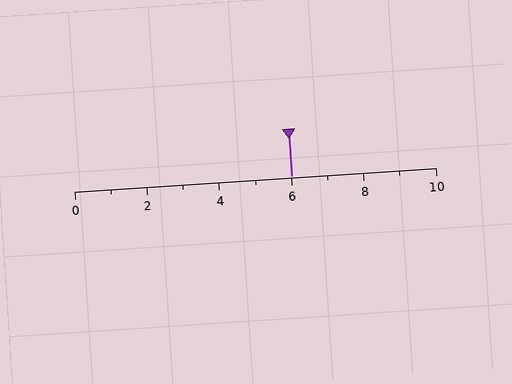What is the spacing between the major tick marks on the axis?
The major ticks are spaced 2 apart.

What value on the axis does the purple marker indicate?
The marker indicates approximately 6.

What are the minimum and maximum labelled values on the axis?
The axis runs from 0 to 10.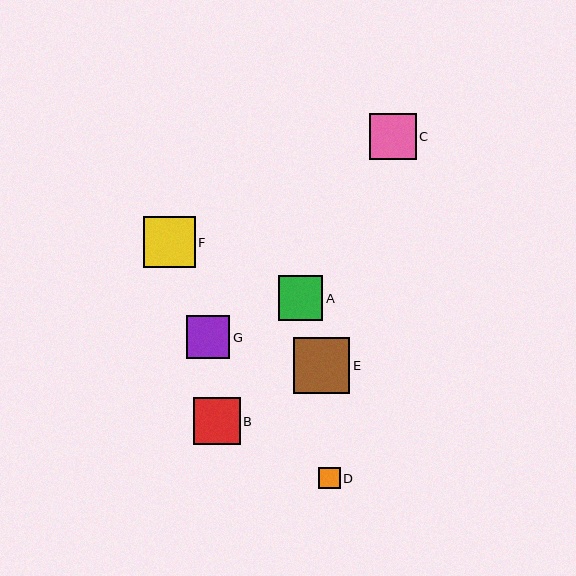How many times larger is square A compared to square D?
Square A is approximately 2.0 times the size of square D.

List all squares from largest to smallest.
From largest to smallest: E, F, B, C, A, G, D.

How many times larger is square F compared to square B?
Square F is approximately 1.1 times the size of square B.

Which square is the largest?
Square E is the largest with a size of approximately 56 pixels.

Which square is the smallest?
Square D is the smallest with a size of approximately 22 pixels.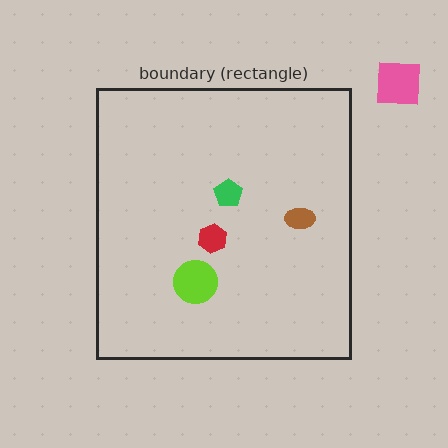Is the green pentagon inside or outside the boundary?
Inside.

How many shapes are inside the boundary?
4 inside, 1 outside.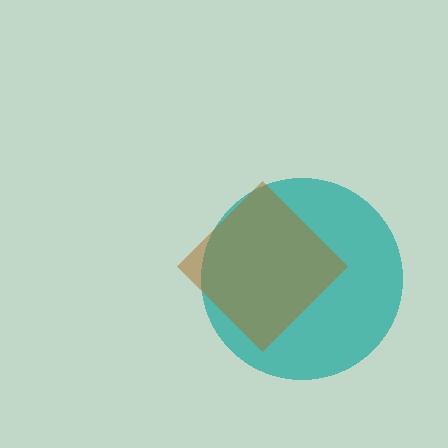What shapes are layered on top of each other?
The layered shapes are: a teal circle, a brown diamond.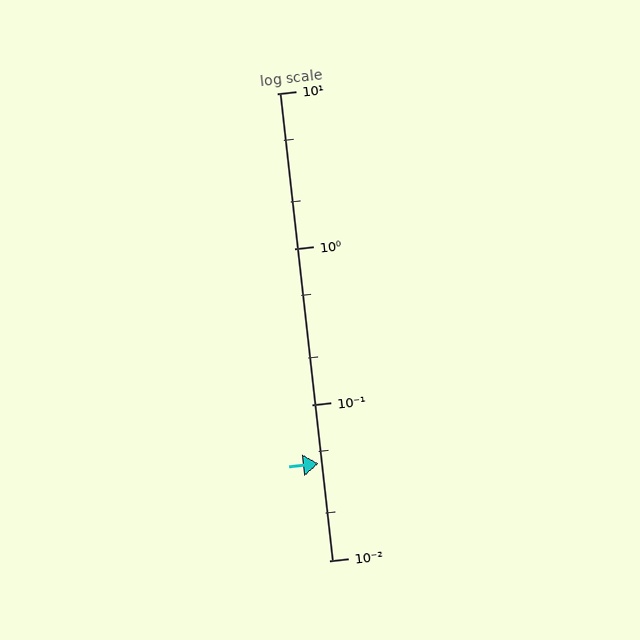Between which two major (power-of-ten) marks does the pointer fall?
The pointer is between 0.01 and 0.1.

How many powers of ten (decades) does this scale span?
The scale spans 3 decades, from 0.01 to 10.